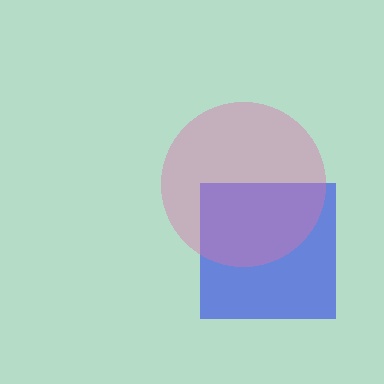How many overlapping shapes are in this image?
There are 2 overlapping shapes in the image.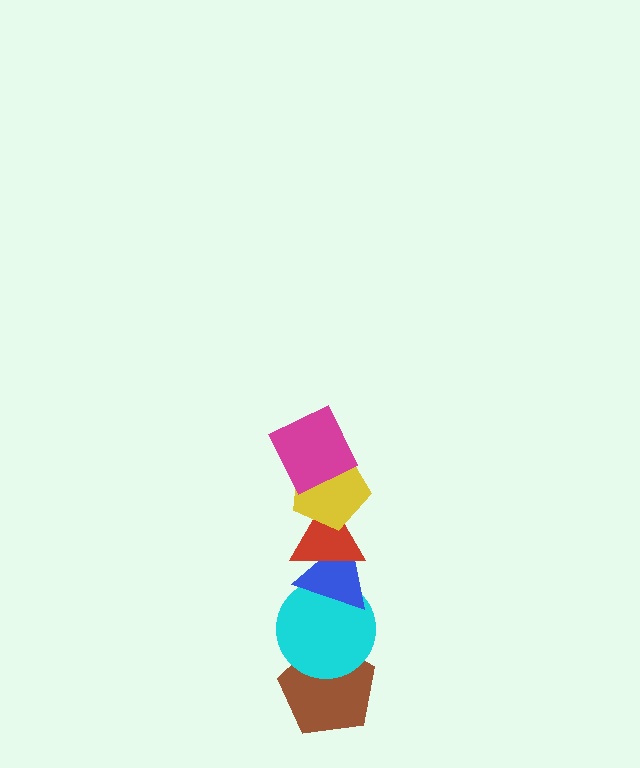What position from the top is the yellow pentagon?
The yellow pentagon is 2nd from the top.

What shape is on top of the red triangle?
The yellow pentagon is on top of the red triangle.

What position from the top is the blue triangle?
The blue triangle is 4th from the top.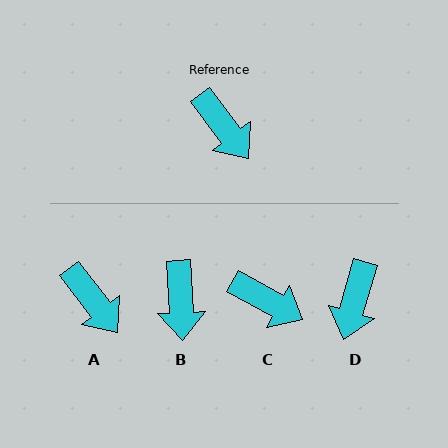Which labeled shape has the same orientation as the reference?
A.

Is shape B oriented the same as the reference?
No, it is off by about 35 degrees.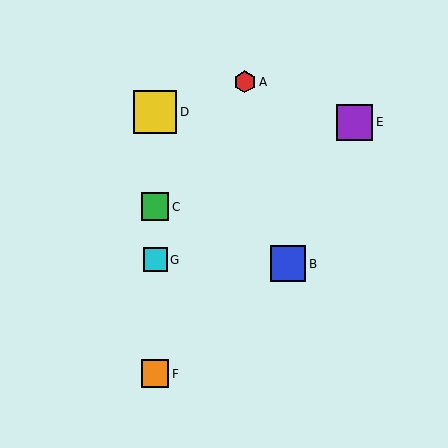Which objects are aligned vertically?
Objects C, D, F, G are aligned vertically.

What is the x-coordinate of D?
Object D is at x≈155.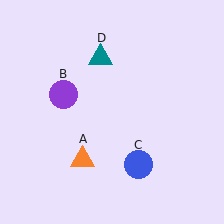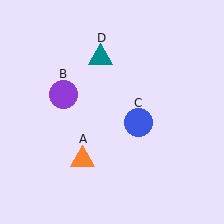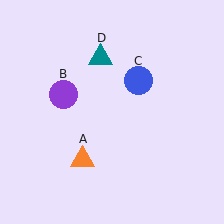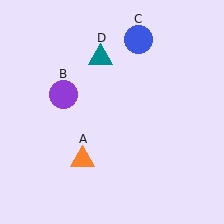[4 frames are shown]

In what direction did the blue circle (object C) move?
The blue circle (object C) moved up.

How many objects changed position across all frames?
1 object changed position: blue circle (object C).